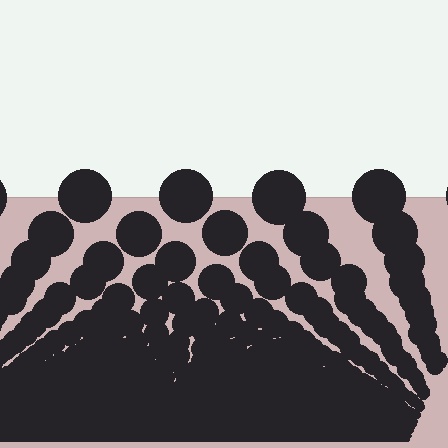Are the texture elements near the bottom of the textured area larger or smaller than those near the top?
Smaller. The gradient is inverted — elements near the bottom are smaller and denser.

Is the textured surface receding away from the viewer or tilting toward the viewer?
The surface appears to tilt toward the viewer. Texture elements get larger and sparser toward the top.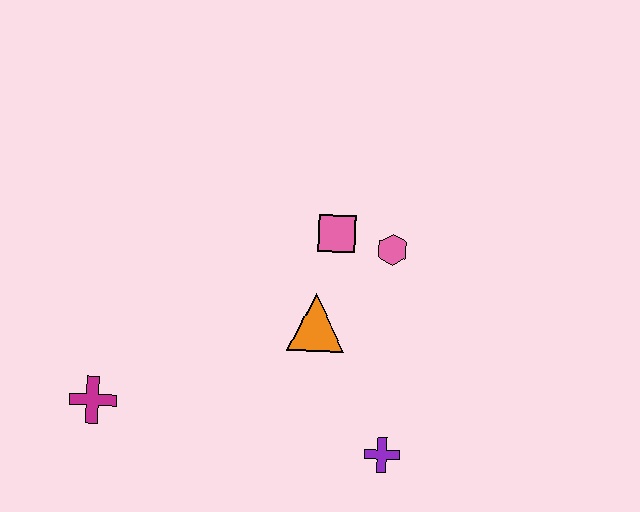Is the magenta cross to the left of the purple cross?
Yes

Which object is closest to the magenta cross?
The orange triangle is closest to the magenta cross.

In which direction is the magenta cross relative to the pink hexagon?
The magenta cross is to the left of the pink hexagon.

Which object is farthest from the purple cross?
The magenta cross is farthest from the purple cross.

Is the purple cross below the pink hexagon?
Yes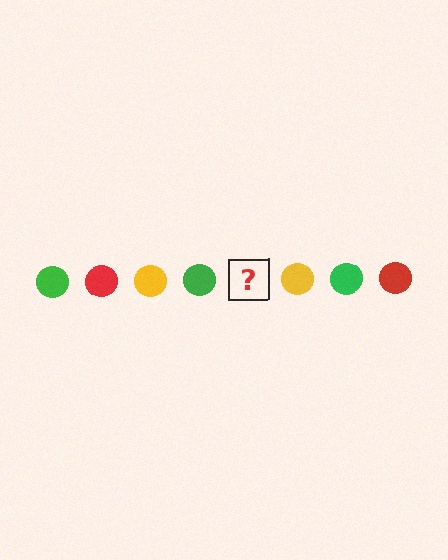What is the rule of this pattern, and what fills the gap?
The rule is that the pattern cycles through green, red, yellow circles. The gap should be filled with a red circle.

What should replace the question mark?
The question mark should be replaced with a red circle.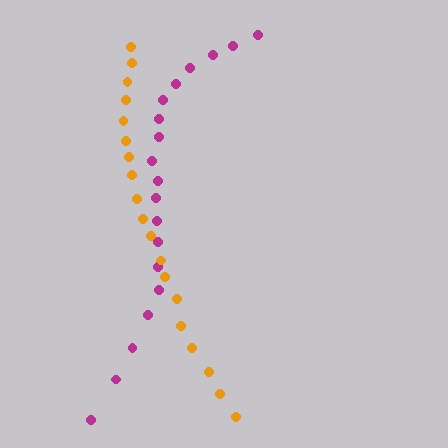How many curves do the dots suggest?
There are 2 distinct paths.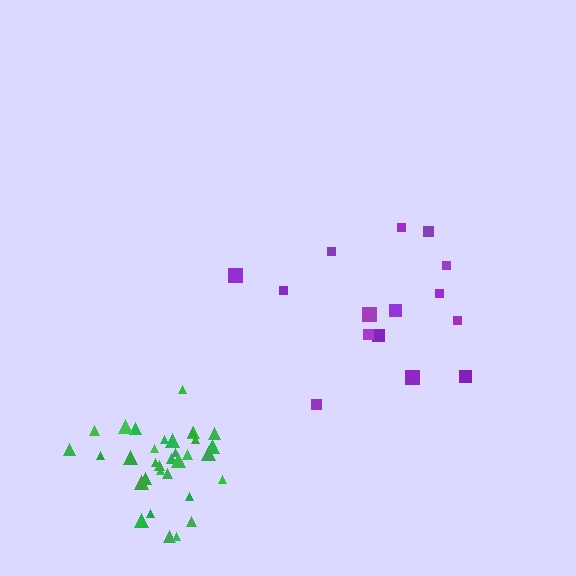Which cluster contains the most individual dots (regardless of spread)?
Green (33).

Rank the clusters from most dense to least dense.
green, purple.